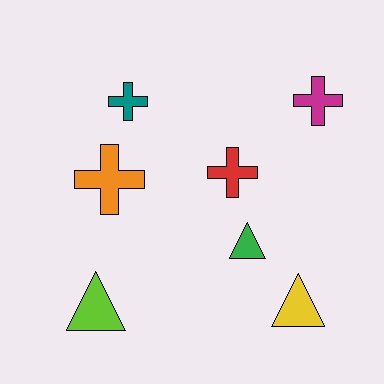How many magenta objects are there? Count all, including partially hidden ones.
There is 1 magenta object.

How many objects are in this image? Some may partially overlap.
There are 7 objects.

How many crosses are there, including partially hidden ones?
There are 4 crosses.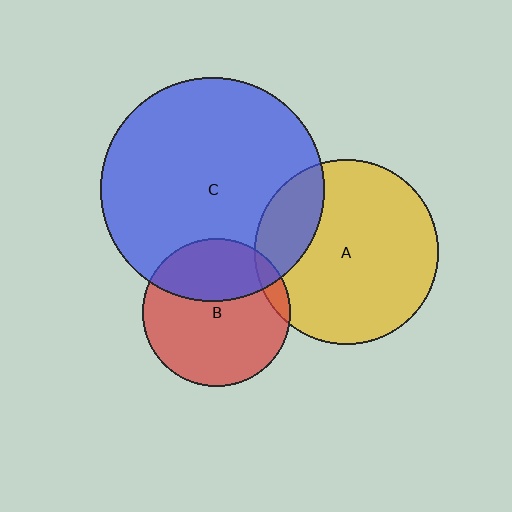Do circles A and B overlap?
Yes.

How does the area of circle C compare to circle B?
Approximately 2.3 times.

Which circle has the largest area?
Circle C (blue).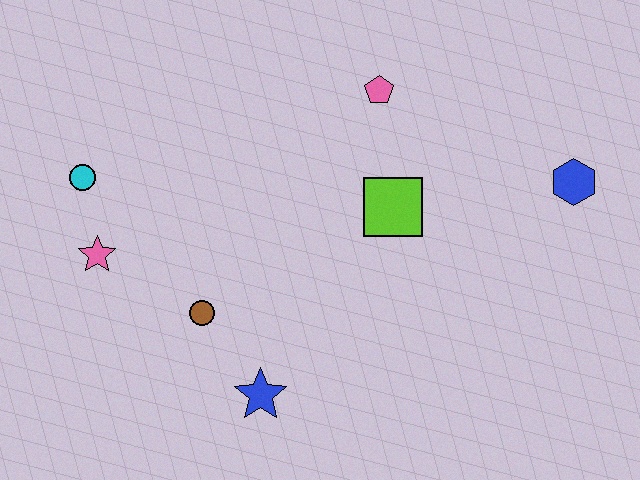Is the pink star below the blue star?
No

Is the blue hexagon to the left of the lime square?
No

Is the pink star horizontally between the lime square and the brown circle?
No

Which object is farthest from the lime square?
The cyan circle is farthest from the lime square.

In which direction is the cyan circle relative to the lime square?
The cyan circle is to the left of the lime square.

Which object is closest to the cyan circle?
The pink star is closest to the cyan circle.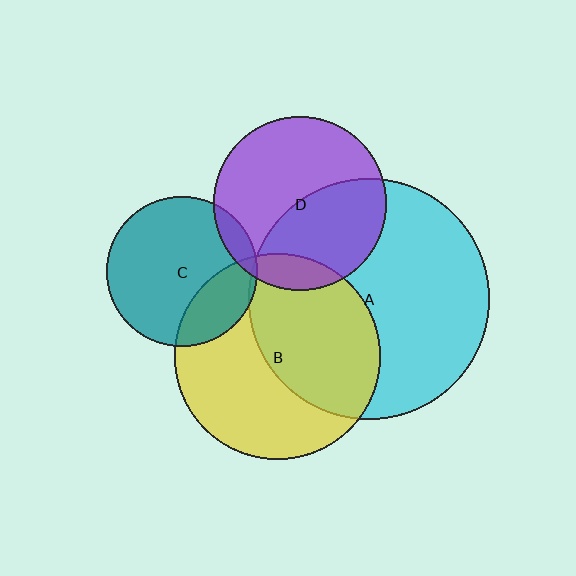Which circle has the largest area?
Circle A (cyan).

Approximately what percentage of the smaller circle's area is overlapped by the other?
Approximately 50%.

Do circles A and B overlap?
Yes.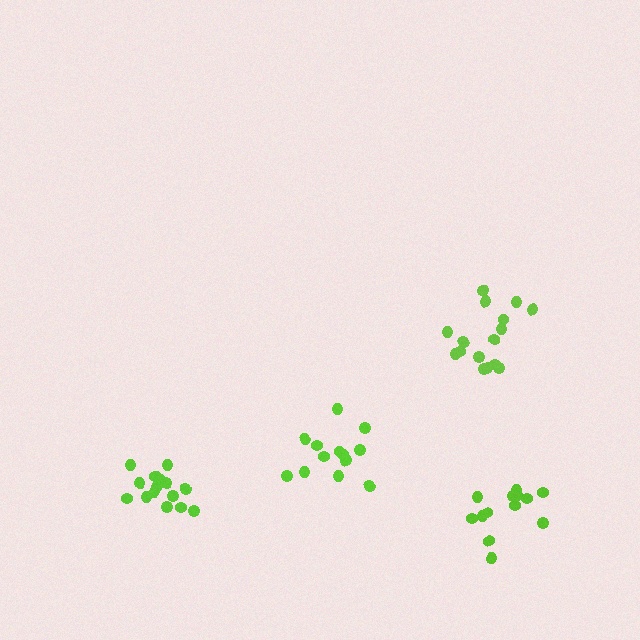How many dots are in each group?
Group 1: 15 dots, Group 2: 13 dots, Group 3: 13 dots, Group 4: 16 dots (57 total).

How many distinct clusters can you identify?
There are 4 distinct clusters.